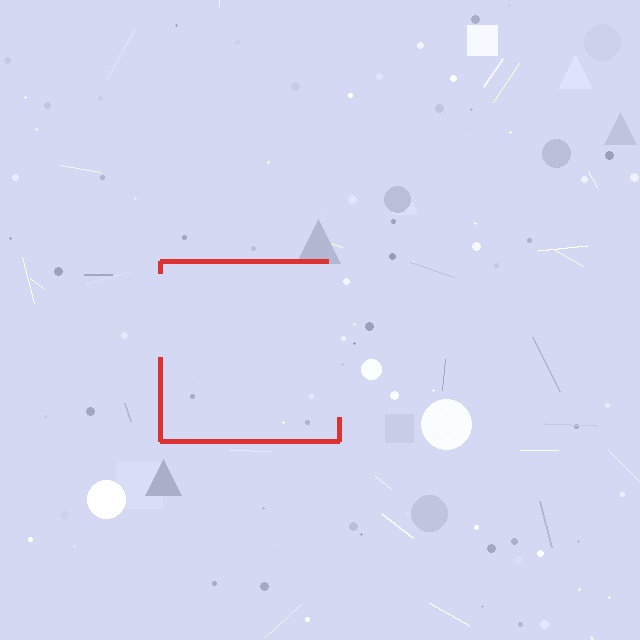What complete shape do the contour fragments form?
The contour fragments form a square.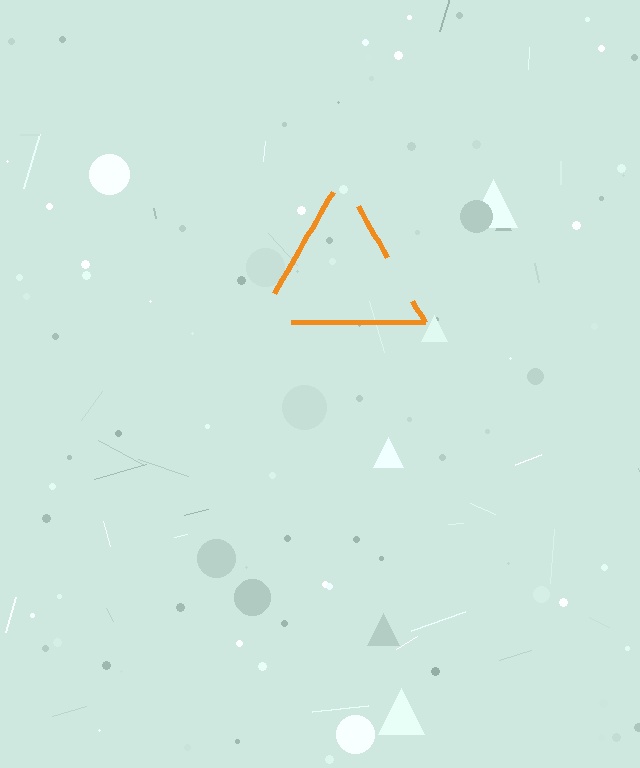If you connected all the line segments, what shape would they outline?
They would outline a triangle.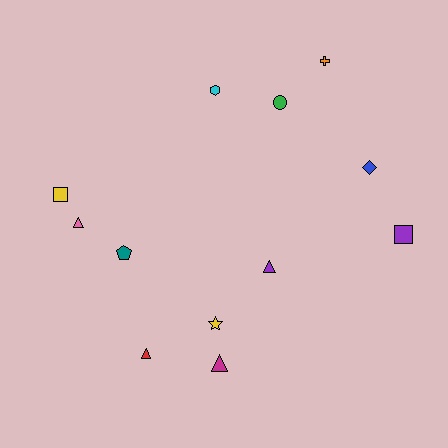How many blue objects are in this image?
There is 1 blue object.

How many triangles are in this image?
There are 4 triangles.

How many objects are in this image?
There are 12 objects.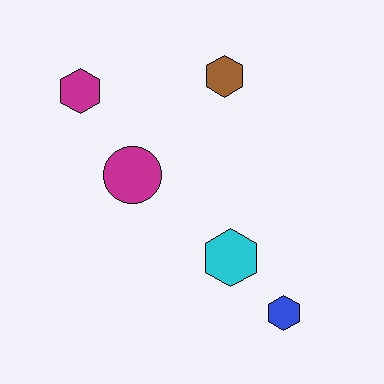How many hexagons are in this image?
There are 4 hexagons.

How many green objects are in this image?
There are no green objects.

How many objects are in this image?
There are 5 objects.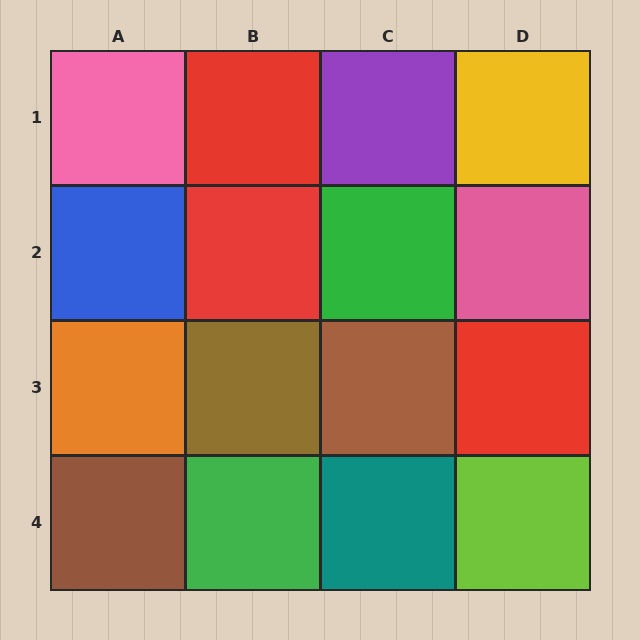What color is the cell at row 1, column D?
Yellow.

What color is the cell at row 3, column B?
Brown.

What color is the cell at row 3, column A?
Orange.